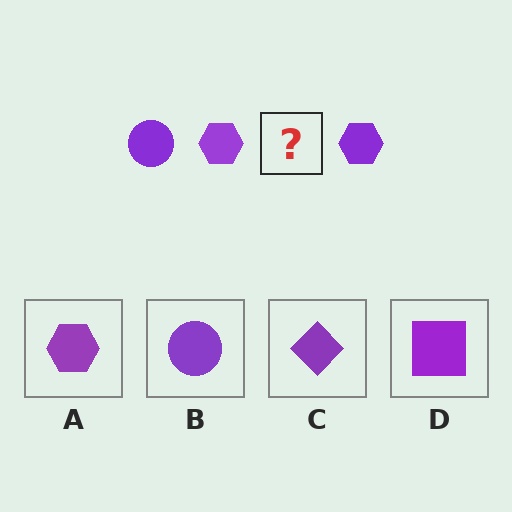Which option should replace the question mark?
Option B.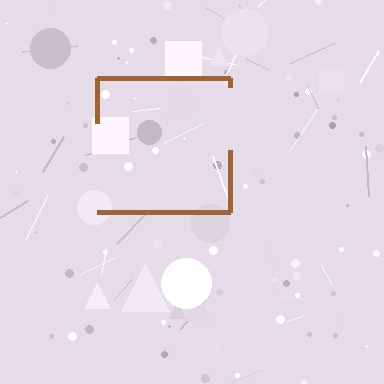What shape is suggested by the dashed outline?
The dashed outline suggests a square.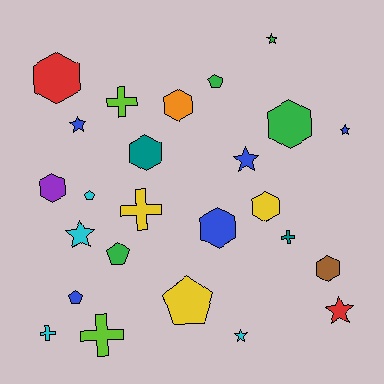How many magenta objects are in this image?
There are no magenta objects.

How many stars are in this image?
There are 7 stars.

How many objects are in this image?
There are 25 objects.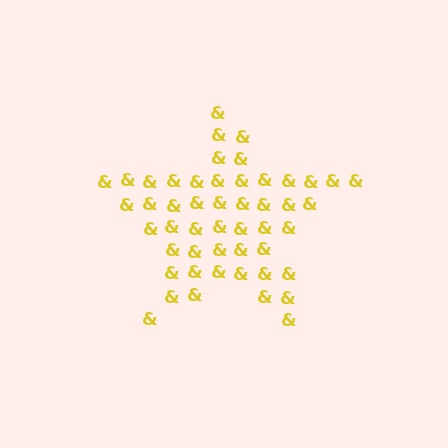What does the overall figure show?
The overall figure shows a star.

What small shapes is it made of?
It is made of small ampersands.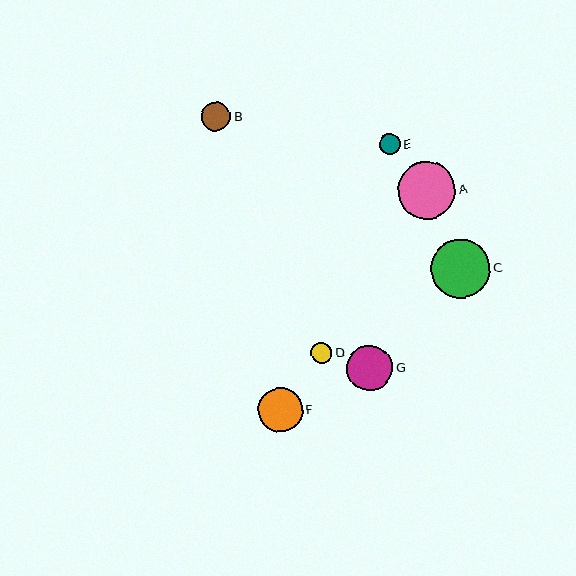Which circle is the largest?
Circle C is the largest with a size of approximately 59 pixels.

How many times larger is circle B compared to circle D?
Circle B is approximately 1.4 times the size of circle D.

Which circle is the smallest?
Circle E is the smallest with a size of approximately 21 pixels.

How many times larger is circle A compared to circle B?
Circle A is approximately 2.0 times the size of circle B.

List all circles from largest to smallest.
From largest to smallest: C, A, G, F, B, D, E.